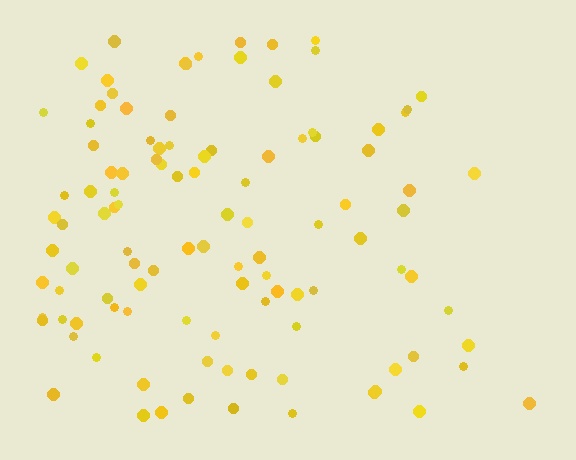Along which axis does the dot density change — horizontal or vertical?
Horizontal.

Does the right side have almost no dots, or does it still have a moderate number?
Still a moderate number, just noticeably fewer than the left.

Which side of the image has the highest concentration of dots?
The left.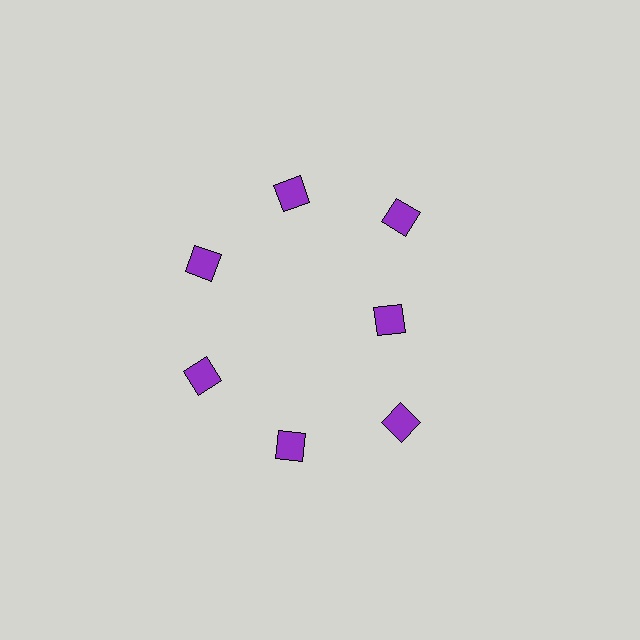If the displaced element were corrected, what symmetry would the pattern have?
It would have 7-fold rotational symmetry — the pattern would map onto itself every 51 degrees.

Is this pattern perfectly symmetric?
No. The 7 purple diamonds are arranged in a ring, but one element near the 3 o'clock position is pulled inward toward the center, breaking the 7-fold rotational symmetry.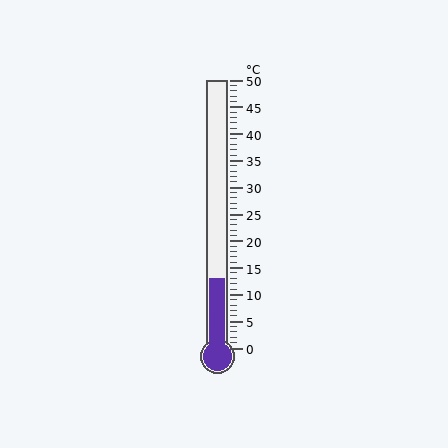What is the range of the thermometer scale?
The thermometer scale ranges from 0°C to 50°C.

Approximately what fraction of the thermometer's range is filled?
The thermometer is filled to approximately 25% of its range.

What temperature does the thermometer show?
The thermometer shows approximately 13°C.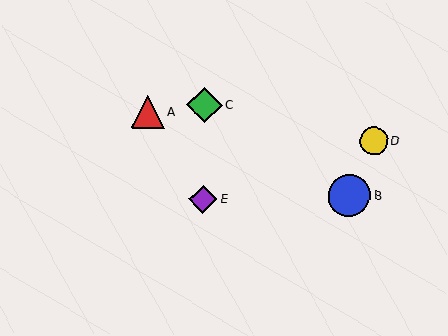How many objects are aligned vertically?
2 objects (C, E) are aligned vertically.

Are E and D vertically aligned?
No, E is at x≈203 and D is at x≈374.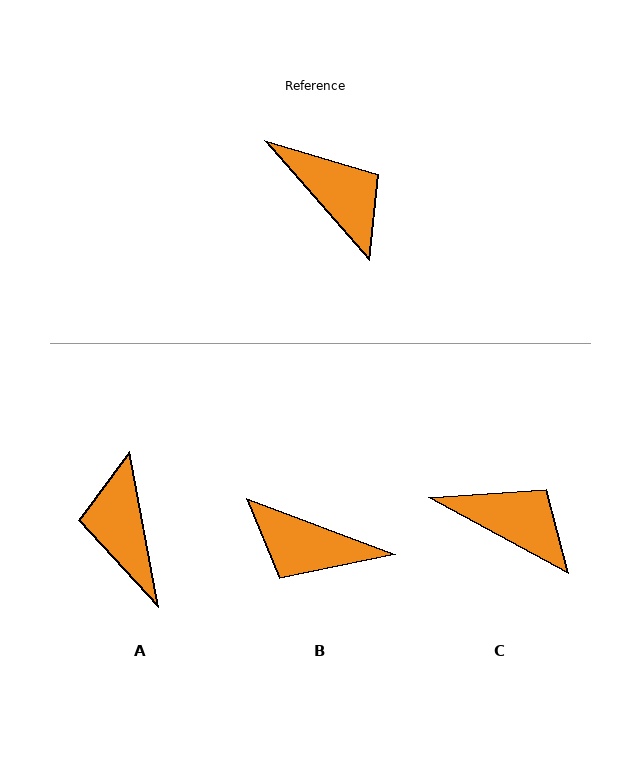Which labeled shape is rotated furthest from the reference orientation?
B, about 152 degrees away.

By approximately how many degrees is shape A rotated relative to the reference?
Approximately 149 degrees counter-clockwise.